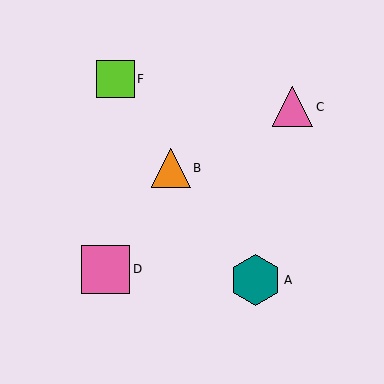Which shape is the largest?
The teal hexagon (labeled A) is the largest.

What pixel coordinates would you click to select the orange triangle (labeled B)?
Click at (171, 168) to select the orange triangle B.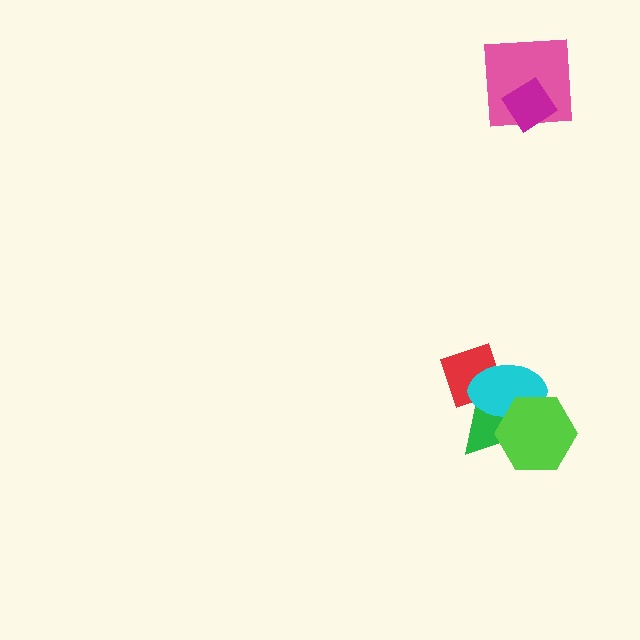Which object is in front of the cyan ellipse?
The lime hexagon is in front of the cyan ellipse.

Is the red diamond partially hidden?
Yes, it is partially covered by another shape.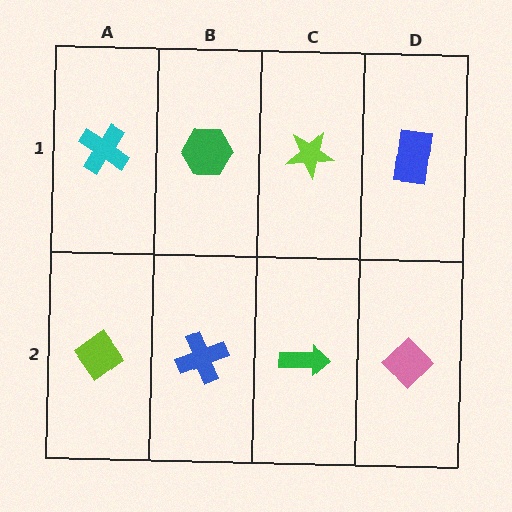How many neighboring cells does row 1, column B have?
3.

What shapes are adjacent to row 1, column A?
A lime diamond (row 2, column A), a green hexagon (row 1, column B).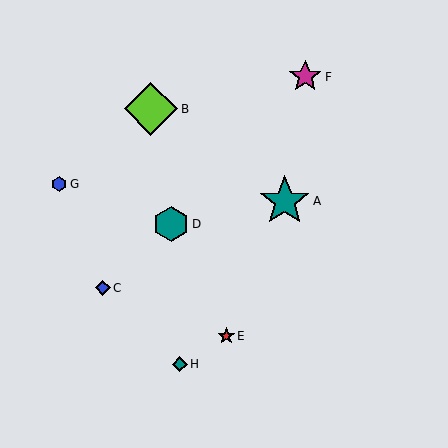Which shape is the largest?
The lime diamond (labeled B) is the largest.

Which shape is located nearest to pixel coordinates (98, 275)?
The blue diamond (labeled C) at (103, 288) is nearest to that location.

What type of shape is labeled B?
Shape B is a lime diamond.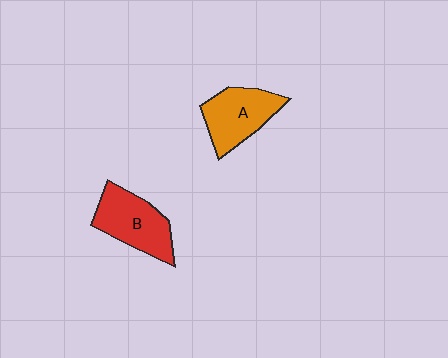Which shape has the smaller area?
Shape A (orange).